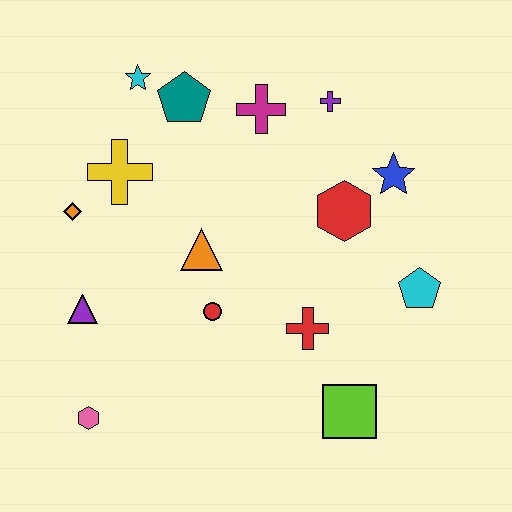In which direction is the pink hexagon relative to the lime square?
The pink hexagon is to the left of the lime square.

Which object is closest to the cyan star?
The teal pentagon is closest to the cyan star.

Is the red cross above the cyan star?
No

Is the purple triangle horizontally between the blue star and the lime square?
No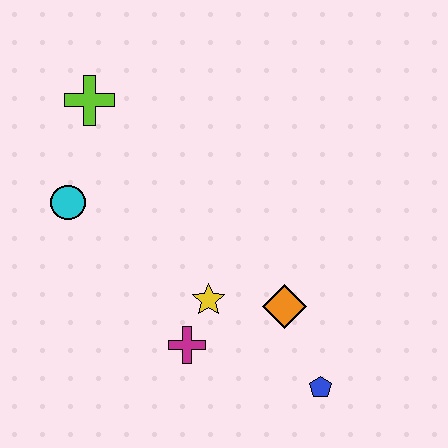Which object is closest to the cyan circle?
The lime cross is closest to the cyan circle.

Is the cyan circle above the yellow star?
Yes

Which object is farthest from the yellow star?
The lime cross is farthest from the yellow star.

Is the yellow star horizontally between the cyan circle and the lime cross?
No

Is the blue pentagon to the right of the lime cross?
Yes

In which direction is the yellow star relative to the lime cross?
The yellow star is below the lime cross.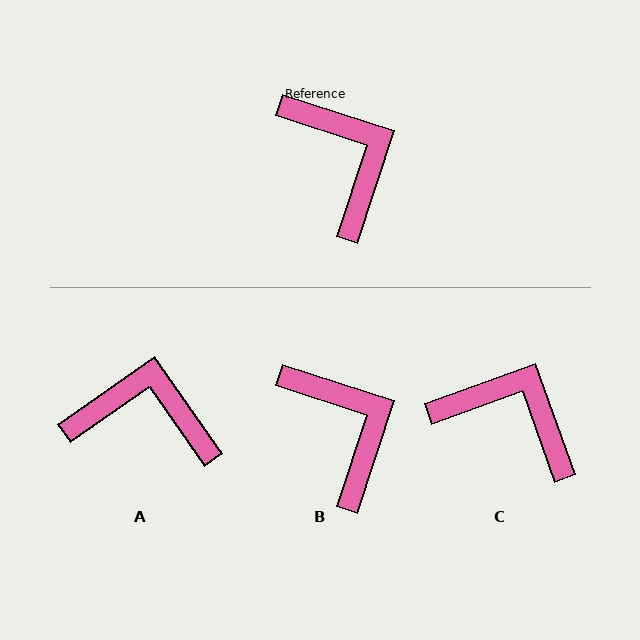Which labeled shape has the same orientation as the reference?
B.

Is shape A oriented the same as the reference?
No, it is off by about 53 degrees.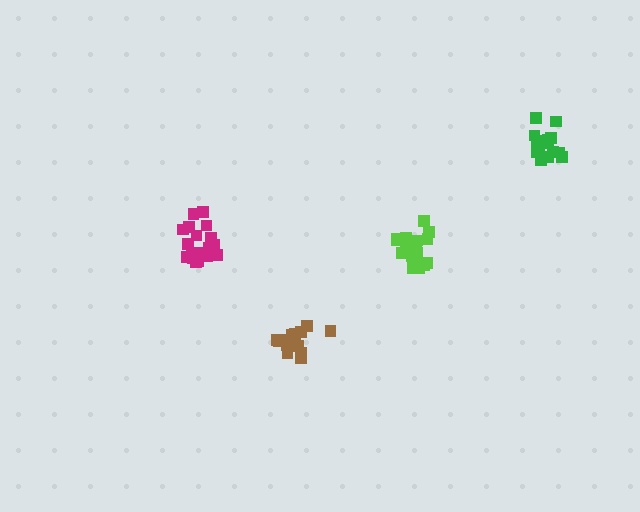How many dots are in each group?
Group 1: 14 dots, Group 2: 18 dots, Group 3: 15 dots, Group 4: 18 dots (65 total).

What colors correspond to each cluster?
The clusters are colored: brown, lime, green, magenta.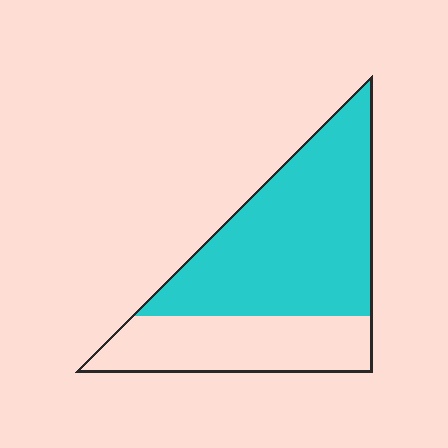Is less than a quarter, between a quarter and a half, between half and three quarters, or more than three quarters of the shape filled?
Between half and three quarters.